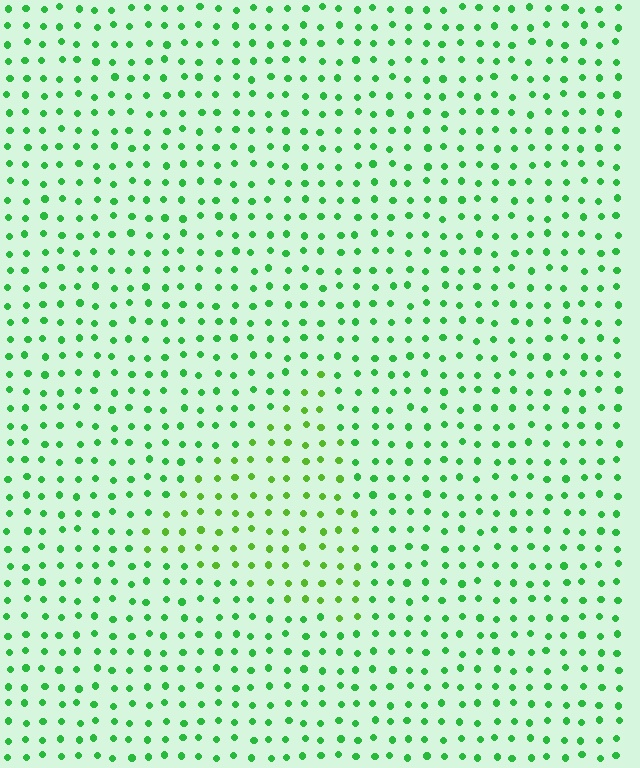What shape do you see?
I see a triangle.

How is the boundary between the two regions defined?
The boundary is defined purely by a slight shift in hue (about 27 degrees). Spacing, size, and orientation are identical on both sides.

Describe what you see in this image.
The image is filled with small green elements in a uniform arrangement. A triangle-shaped region is visible where the elements are tinted to a slightly different hue, forming a subtle color boundary.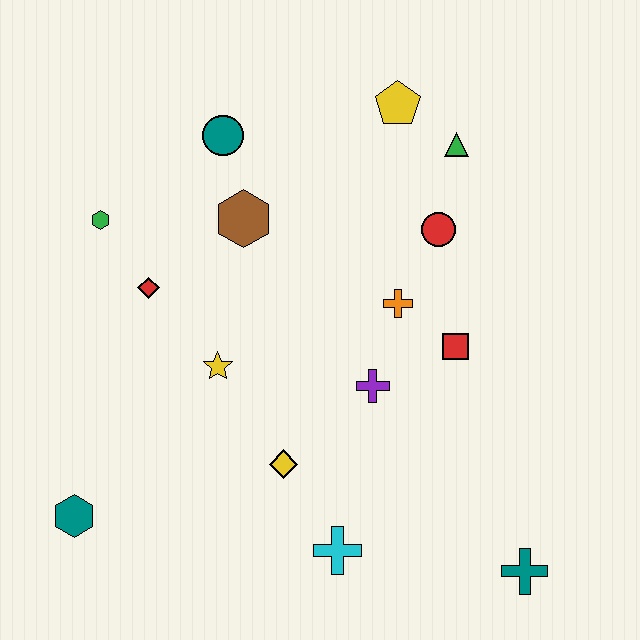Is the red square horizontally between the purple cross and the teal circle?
No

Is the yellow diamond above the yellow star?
No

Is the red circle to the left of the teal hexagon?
No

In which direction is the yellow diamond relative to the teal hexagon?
The yellow diamond is to the right of the teal hexagon.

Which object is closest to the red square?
The orange cross is closest to the red square.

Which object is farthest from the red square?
The teal hexagon is farthest from the red square.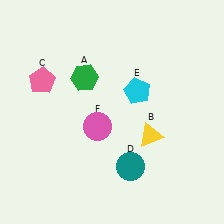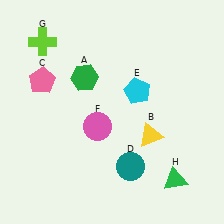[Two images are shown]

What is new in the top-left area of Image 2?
A lime cross (G) was added in the top-left area of Image 2.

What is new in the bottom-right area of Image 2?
A green triangle (H) was added in the bottom-right area of Image 2.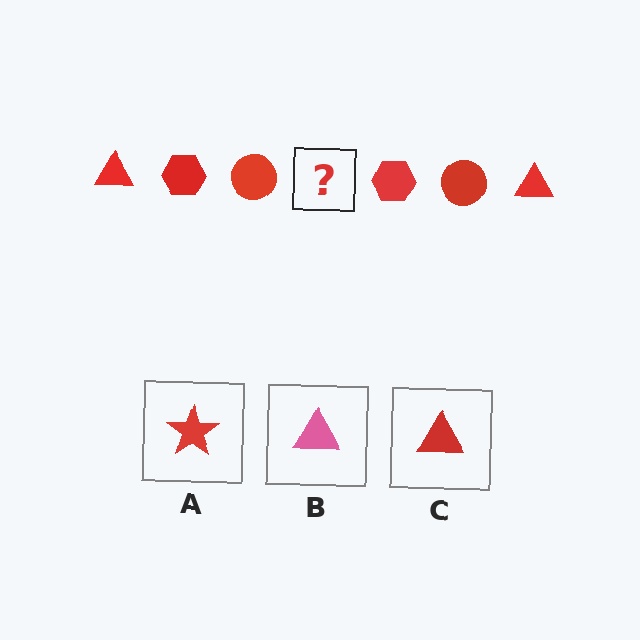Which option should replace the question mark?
Option C.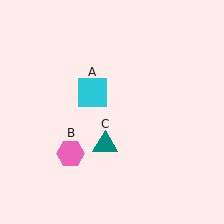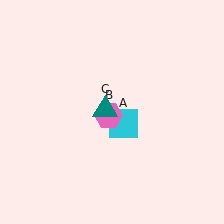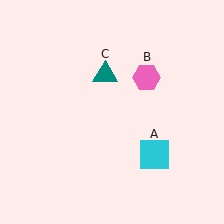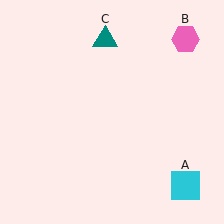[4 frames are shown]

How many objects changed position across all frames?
3 objects changed position: cyan square (object A), pink hexagon (object B), teal triangle (object C).